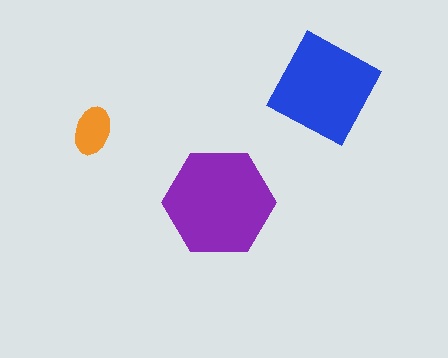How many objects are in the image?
There are 3 objects in the image.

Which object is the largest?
The purple hexagon.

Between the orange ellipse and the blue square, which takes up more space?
The blue square.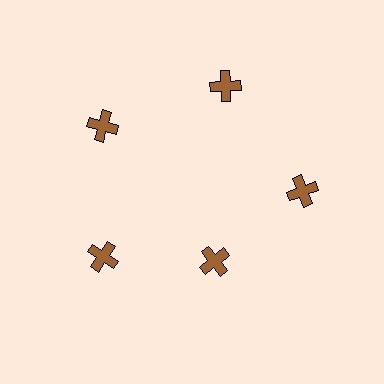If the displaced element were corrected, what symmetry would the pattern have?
It would have 5-fold rotational symmetry — the pattern would map onto itself every 72 degrees.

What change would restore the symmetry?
The symmetry would be restored by moving it outward, back onto the ring so that all 5 crosses sit at equal angles and equal distance from the center.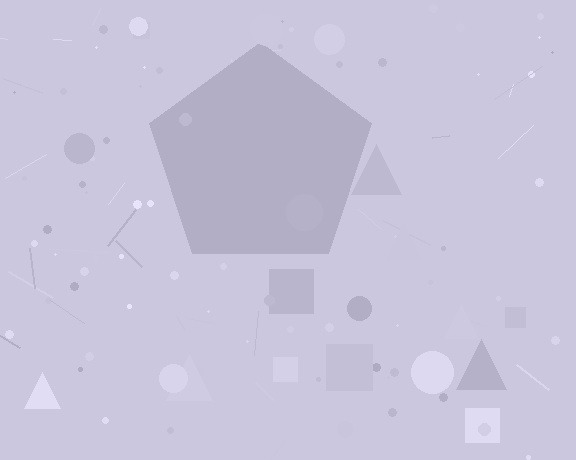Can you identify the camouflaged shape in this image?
The camouflaged shape is a pentagon.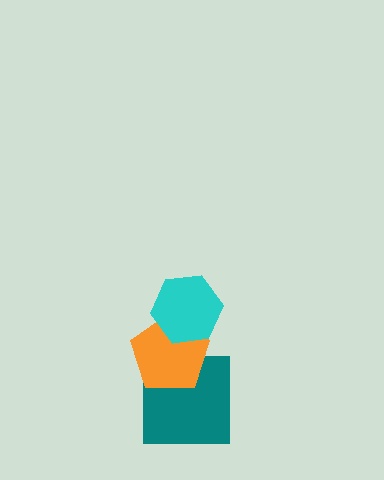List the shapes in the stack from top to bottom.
From top to bottom: the cyan hexagon, the orange pentagon, the teal square.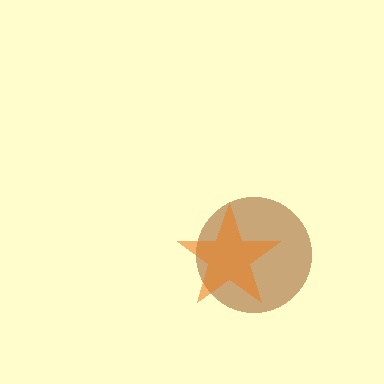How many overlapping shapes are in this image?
There are 2 overlapping shapes in the image.